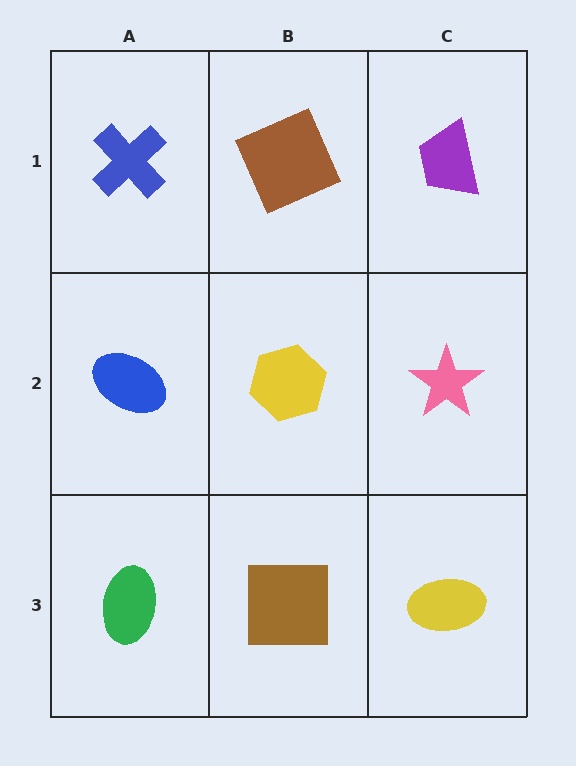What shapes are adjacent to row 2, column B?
A brown square (row 1, column B), a brown square (row 3, column B), a blue ellipse (row 2, column A), a pink star (row 2, column C).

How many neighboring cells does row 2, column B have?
4.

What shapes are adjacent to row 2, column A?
A blue cross (row 1, column A), a green ellipse (row 3, column A), a yellow hexagon (row 2, column B).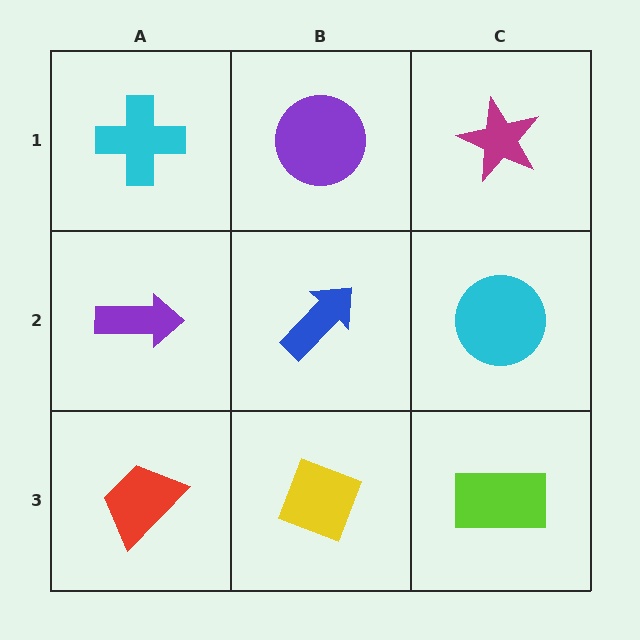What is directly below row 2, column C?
A lime rectangle.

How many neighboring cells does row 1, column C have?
2.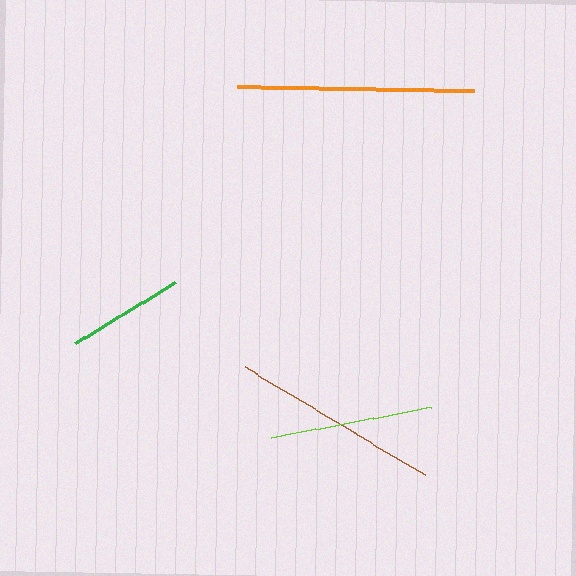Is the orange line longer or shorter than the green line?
The orange line is longer than the green line.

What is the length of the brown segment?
The brown segment is approximately 210 pixels long.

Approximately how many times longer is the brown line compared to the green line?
The brown line is approximately 1.8 times the length of the green line.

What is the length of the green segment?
The green segment is approximately 117 pixels long.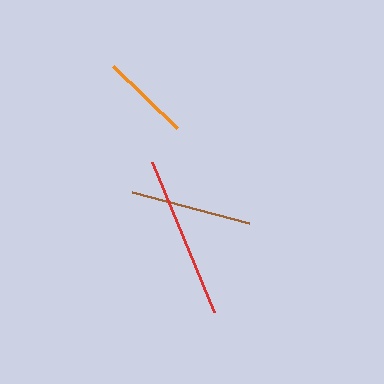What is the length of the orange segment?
The orange segment is approximately 89 pixels long.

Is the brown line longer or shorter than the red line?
The red line is longer than the brown line.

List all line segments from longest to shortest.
From longest to shortest: red, brown, orange.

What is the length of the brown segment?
The brown segment is approximately 121 pixels long.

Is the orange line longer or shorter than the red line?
The red line is longer than the orange line.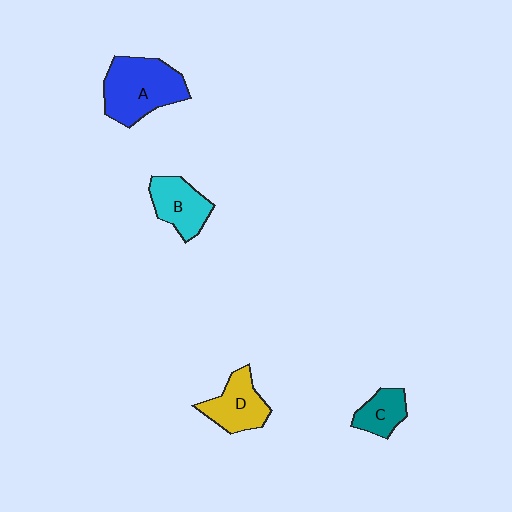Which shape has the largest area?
Shape A (blue).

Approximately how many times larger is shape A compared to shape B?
Approximately 1.6 times.